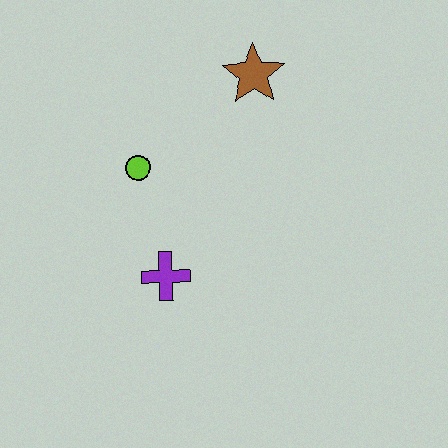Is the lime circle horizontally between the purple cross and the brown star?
No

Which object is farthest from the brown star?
The purple cross is farthest from the brown star.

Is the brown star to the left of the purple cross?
No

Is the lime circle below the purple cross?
No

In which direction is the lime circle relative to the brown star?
The lime circle is to the left of the brown star.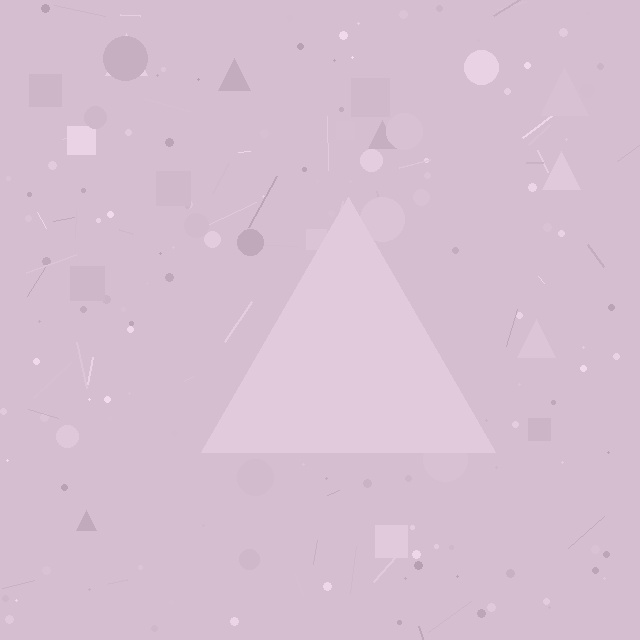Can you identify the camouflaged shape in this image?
The camouflaged shape is a triangle.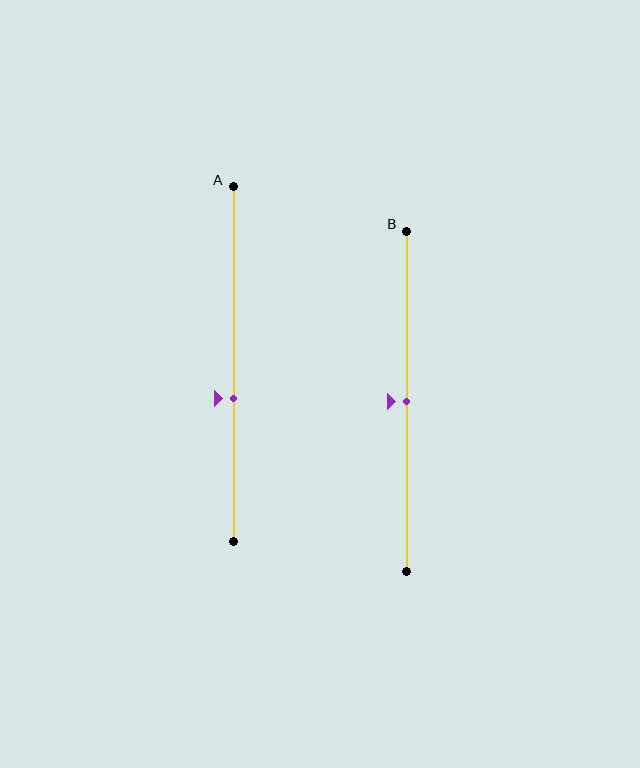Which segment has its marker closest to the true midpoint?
Segment B has its marker closest to the true midpoint.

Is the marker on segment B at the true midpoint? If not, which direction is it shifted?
Yes, the marker on segment B is at the true midpoint.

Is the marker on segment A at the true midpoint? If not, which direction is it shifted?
No, the marker on segment A is shifted downward by about 10% of the segment length.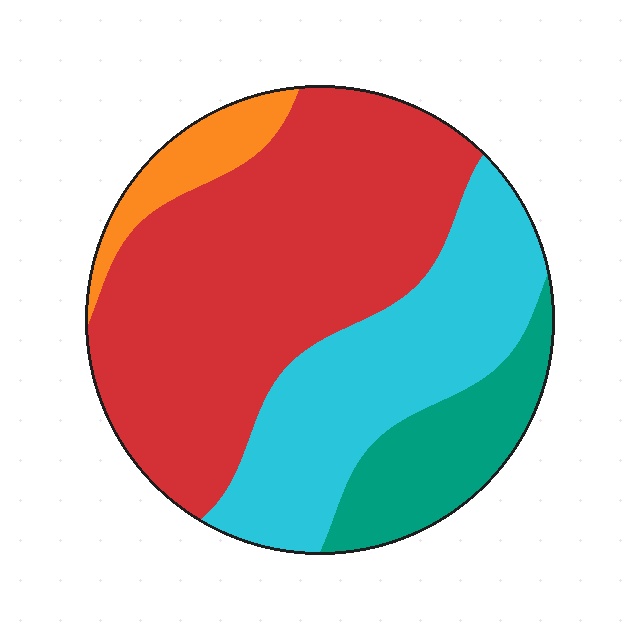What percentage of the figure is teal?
Teal covers around 15% of the figure.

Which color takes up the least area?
Orange, at roughly 5%.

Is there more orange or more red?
Red.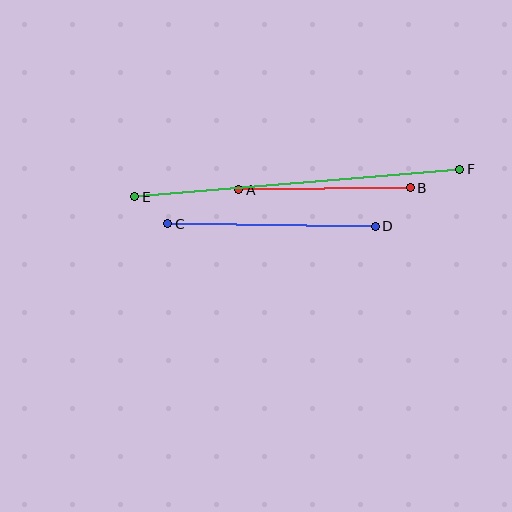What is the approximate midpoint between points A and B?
The midpoint is at approximately (324, 189) pixels.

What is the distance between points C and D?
The distance is approximately 207 pixels.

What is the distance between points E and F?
The distance is approximately 326 pixels.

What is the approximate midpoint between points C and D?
The midpoint is at approximately (271, 225) pixels.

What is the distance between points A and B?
The distance is approximately 172 pixels.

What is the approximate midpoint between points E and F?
The midpoint is at approximately (297, 183) pixels.